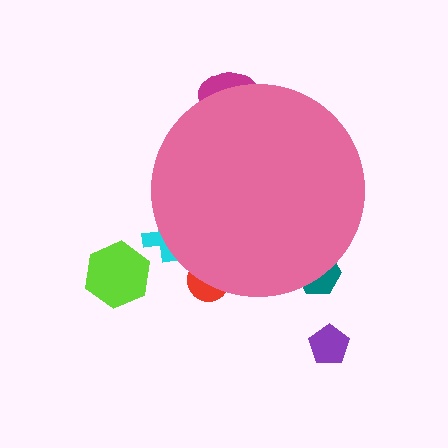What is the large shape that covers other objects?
A pink circle.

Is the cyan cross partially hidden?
Yes, the cyan cross is partially hidden behind the pink circle.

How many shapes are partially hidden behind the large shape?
4 shapes are partially hidden.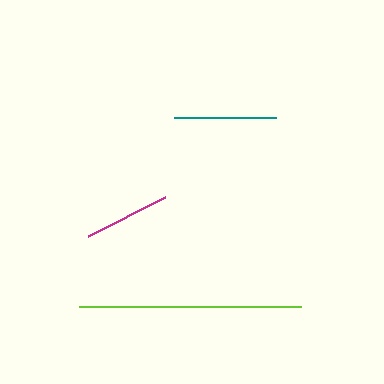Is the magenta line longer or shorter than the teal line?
The teal line is longer than the magenta line.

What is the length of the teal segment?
The teal segment is approximately 102 pixels long.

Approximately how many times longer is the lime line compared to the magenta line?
The lime line is approximately 2.6 times the length of the magenta line.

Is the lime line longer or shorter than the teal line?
The lime line is longer than the teal line.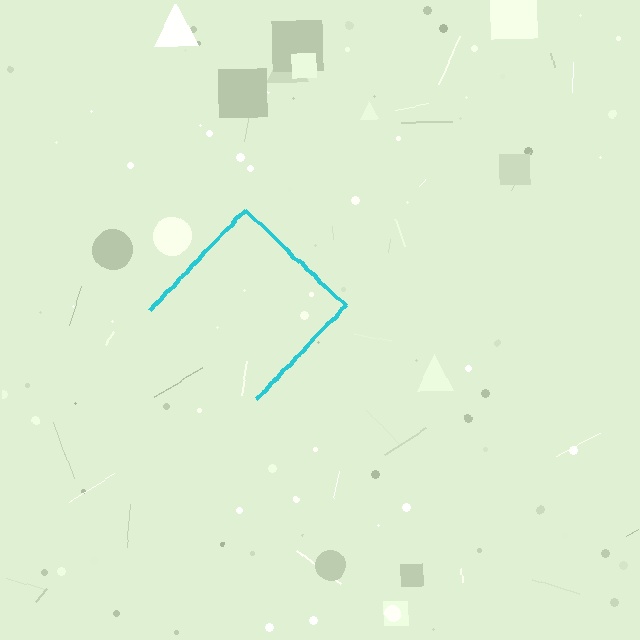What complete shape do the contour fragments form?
The contour fragments form a diamond.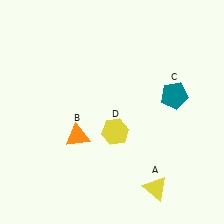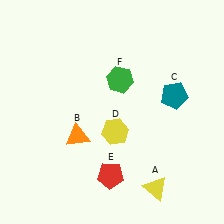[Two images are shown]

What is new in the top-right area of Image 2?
A green hexagon (F) was added in the top-right area of Image 2.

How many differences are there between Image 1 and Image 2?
There are 2 differences between the two images.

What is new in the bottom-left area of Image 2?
A red pentagon (E) was added in the bottom-left area of Image 2.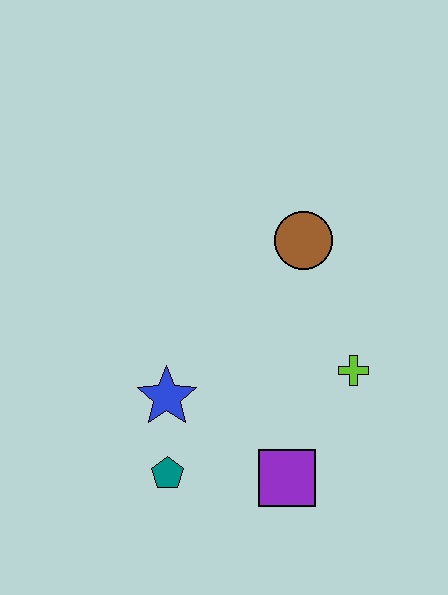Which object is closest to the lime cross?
The purple square is closest to the lime cross.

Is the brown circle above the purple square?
Yes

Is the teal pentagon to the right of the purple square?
No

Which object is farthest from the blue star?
The brown circle is farthest from the blue star.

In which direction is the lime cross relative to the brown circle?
The lime cross is below the brown circle.